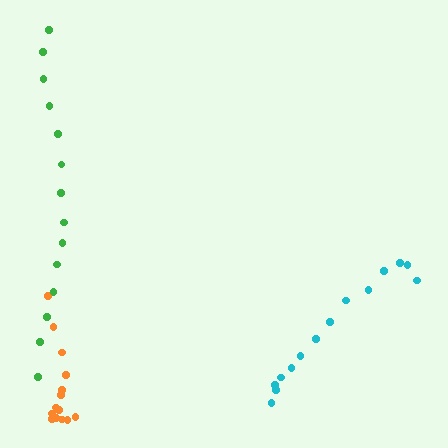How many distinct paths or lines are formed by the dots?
There are 3 distinct paths.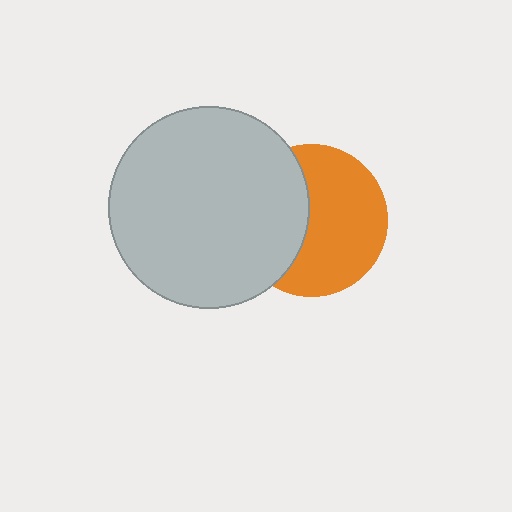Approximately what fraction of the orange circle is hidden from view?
Roughly 40% of the orange circle is hidden behind the light gray circle.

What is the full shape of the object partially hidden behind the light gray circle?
The partially hidden object is an orange circle.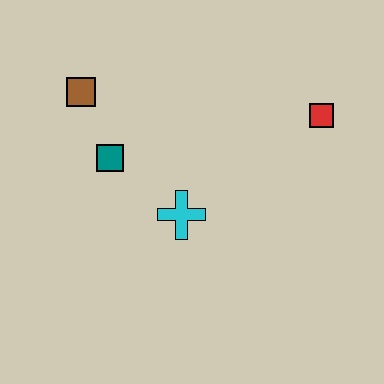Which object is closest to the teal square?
The brown square is closest to the teal square.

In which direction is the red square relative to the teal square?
The red square is to the right of the teal square.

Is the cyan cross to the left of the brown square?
No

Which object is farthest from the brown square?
The red square is farthest from the brown square.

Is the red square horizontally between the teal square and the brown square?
No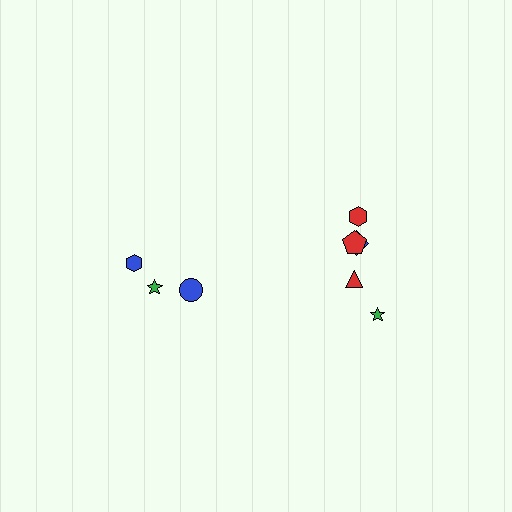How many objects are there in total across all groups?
There are 8 objects.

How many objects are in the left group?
There are 3 objects.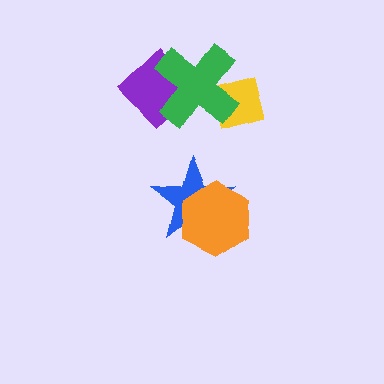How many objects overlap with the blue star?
1 object overlaps with the blue star.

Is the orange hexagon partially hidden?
No, no other shape covers it.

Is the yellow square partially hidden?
Yes, it is partially covered by another shape.